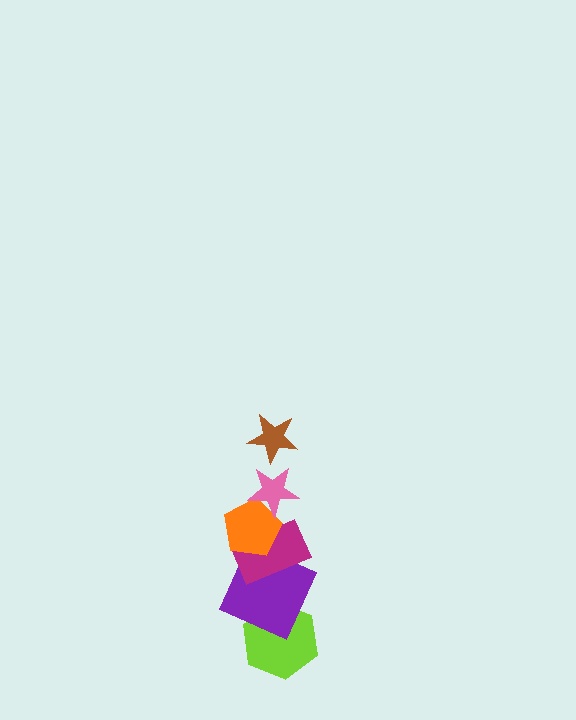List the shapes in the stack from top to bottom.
From top to bottom: the brown star, the pink star, the orange pentagon, the magenta rectangle, the purple square, the lime hexagon.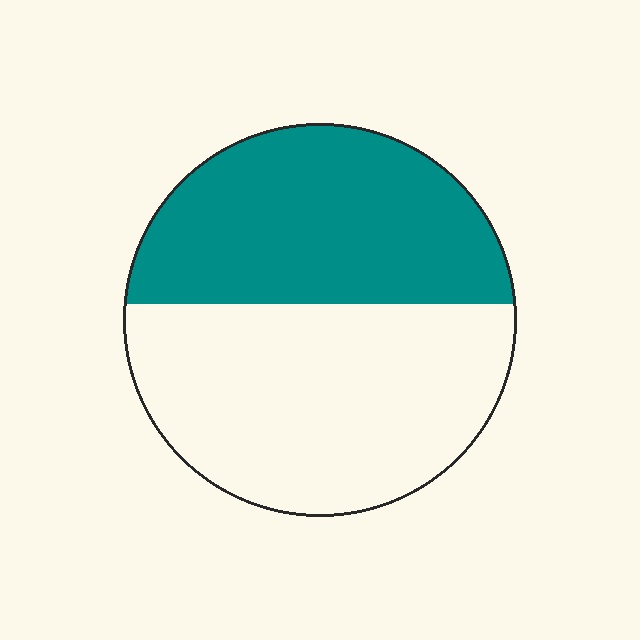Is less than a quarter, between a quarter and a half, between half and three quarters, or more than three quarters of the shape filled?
Between a quarter and a half.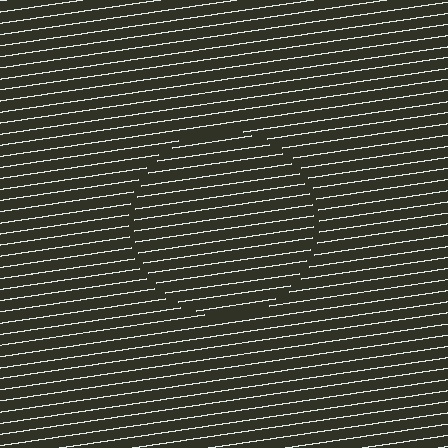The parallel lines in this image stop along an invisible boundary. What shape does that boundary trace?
An illusory circle. The interior of the shape contains the same grating, shifted by half a period — the contour is defined by the phase discontinuity where line-ends from the inner and outer gratings abut.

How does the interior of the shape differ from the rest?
The interior of the shape contains the same grating, shifted by half a period — the contour is defined by the phase discontinuity where line-ends from the inner and outer gratings abut.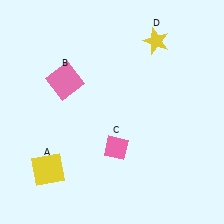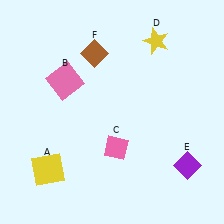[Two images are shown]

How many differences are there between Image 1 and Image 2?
There are 2 differences between the two images.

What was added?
A purple diamond (E), a brown diamond (F) were added in Image 2.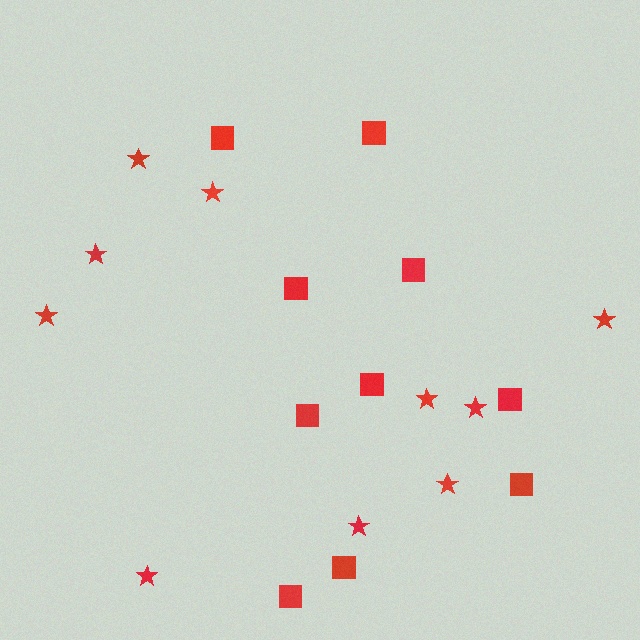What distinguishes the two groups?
There are 2 groups: one group of squares (10) and one group of stars (10).